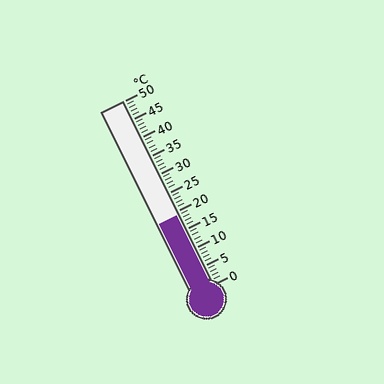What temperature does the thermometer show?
The thermometer shows approximately 19°C.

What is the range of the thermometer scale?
The thermometer scale ranges from 0°C to 50°C.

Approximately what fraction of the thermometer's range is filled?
The thermometer is filled to approximately 40% of its range.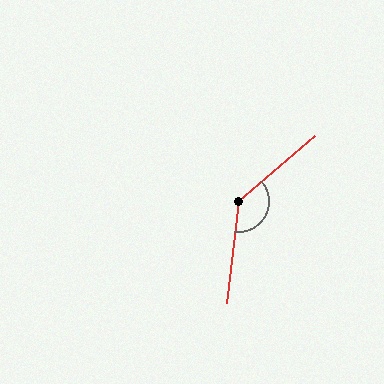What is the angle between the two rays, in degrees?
Approximately 137 degrees.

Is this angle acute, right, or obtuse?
It is obtuse.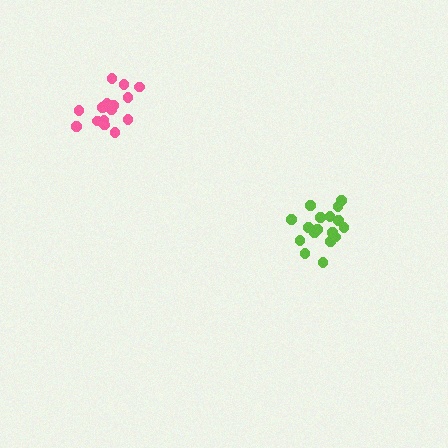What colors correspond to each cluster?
The clusters are colored: lime, pink.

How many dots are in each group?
Group 1: 17 dots, Group 2: 15 dots (32 total).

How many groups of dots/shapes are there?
There are 2 groups.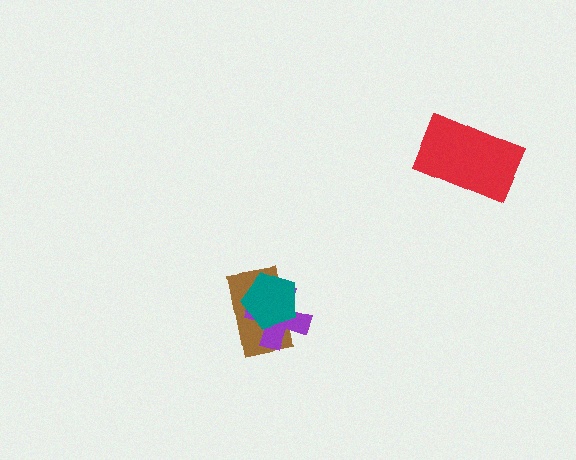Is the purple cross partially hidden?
Yes, it is partially covered by another shape.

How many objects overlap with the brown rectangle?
2 objects overlap with the brown rectangle.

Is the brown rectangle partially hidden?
Yes, it is partially covered by another shape.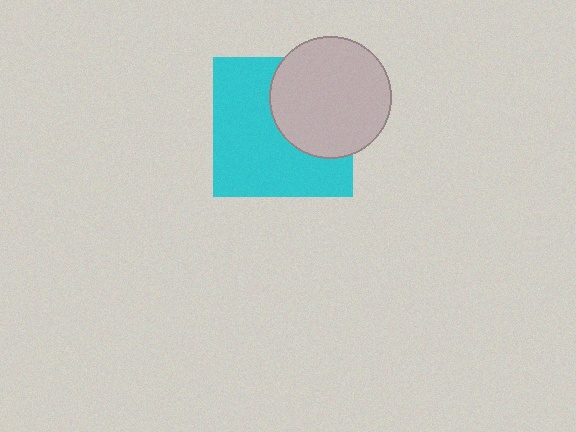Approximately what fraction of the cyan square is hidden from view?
Roughly 38% of the cyan square is hidden behind the light gray circle.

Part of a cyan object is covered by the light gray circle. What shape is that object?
It is a square.